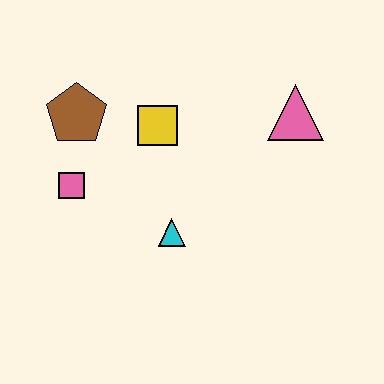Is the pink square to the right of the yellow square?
No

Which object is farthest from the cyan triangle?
The pink triangle is farthest from the cyan triangle.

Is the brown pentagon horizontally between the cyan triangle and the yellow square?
No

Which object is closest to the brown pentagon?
The pink square is closest to the brown pentagon.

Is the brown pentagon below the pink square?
No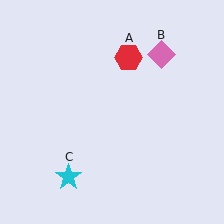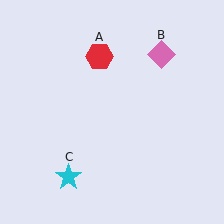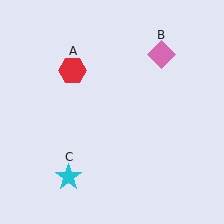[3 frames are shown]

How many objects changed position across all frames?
1 object changed position: red hexagon (object A).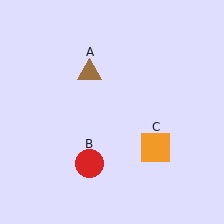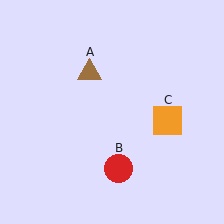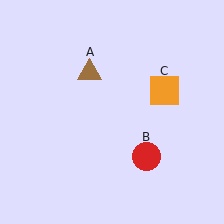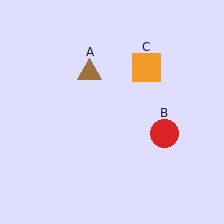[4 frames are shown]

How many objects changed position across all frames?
2 objects changed position: red circle (object B), orange square (object C).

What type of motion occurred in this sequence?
The red circle (object B), orange square (object C) rotated counterclockwise around the center of the scene.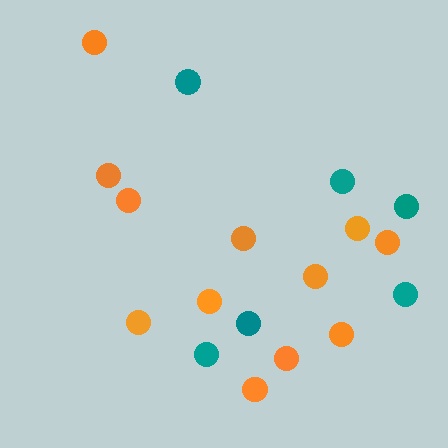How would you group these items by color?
There are 2 groups: one group of orange circles (12) and one group of teal circles (6).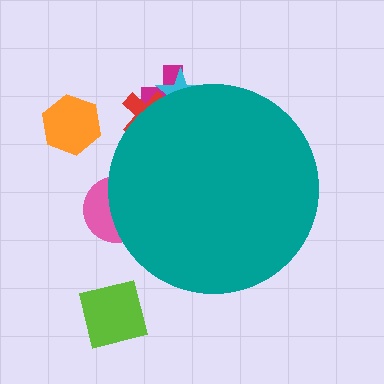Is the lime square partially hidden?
No, the lime square is fully visible.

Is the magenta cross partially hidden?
Yes, the magenta cross is partially hidden behind the teal circle.